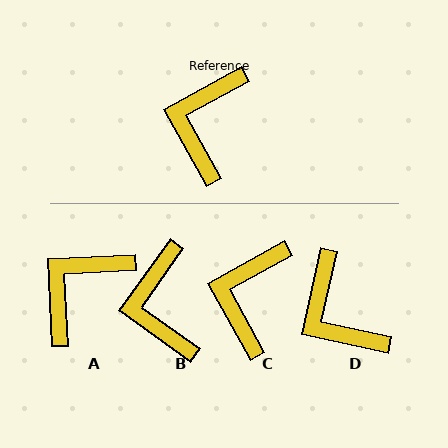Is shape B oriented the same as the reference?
No, it is off by about 26 degrees.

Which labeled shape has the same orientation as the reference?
C.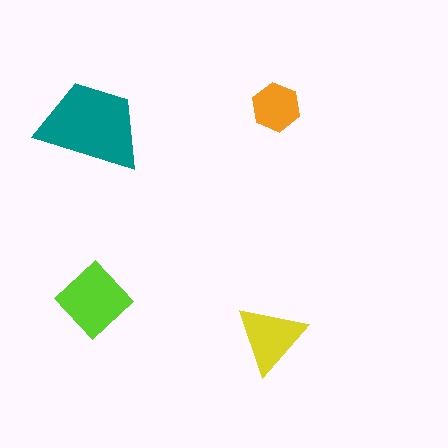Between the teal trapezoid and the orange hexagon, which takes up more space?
The teal trapezoid.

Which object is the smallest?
The orange hexagon.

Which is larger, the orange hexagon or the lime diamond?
The lime diamond.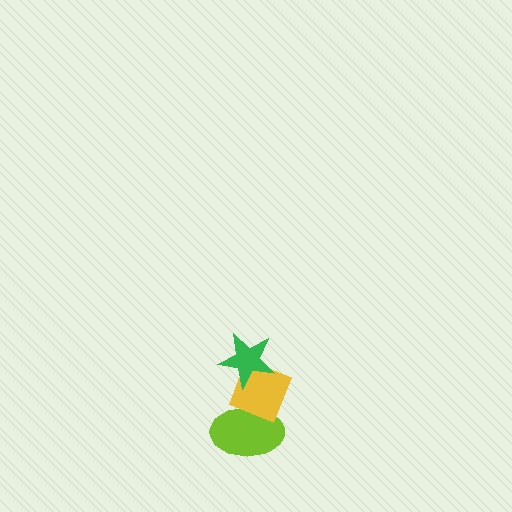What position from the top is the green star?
The green star is 1st from the top.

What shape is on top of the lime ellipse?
The yellow diamond is on top of the lime ellipse.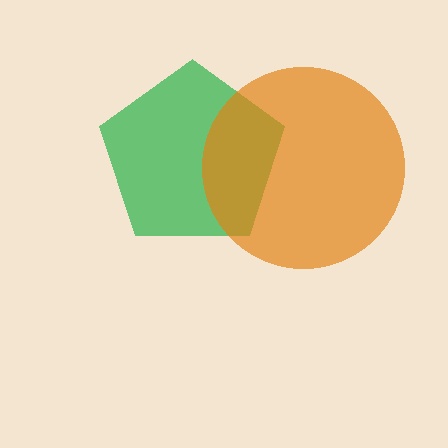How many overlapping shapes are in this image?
There are 2 overlapping shapes in the image.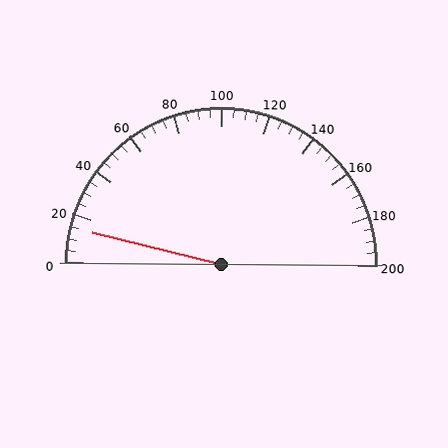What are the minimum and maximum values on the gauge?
The gauge ranges from 0 to 200.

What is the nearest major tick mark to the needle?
The nearest major tick mark is 20.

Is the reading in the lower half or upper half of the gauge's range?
The reading is in the lower half of the range (0 to 200).